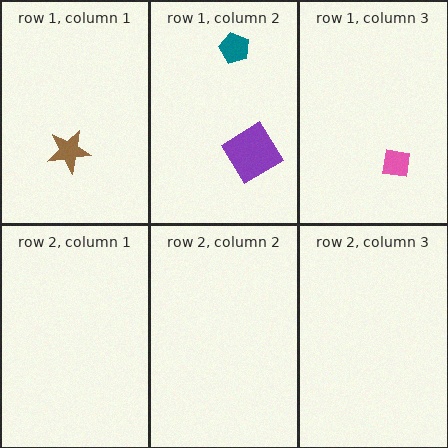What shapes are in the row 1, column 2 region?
The teal pentagon, the purple diamond.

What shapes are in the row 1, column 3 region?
The pink square.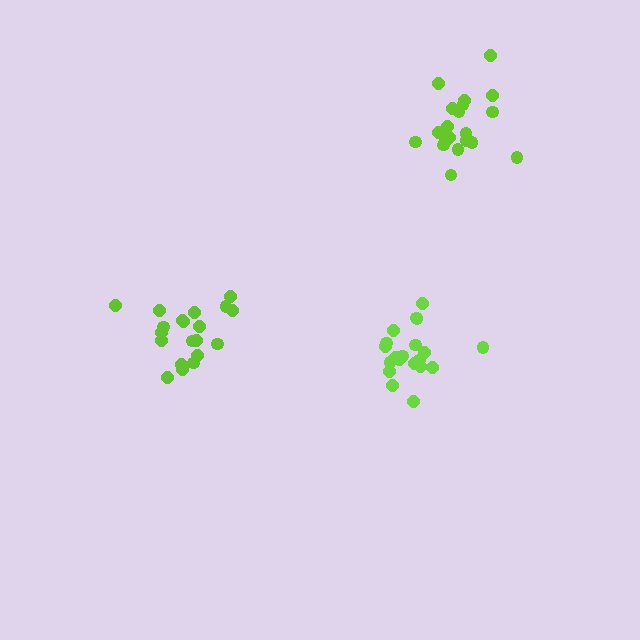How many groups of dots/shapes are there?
There are 3 groups.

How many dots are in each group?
Group 1: 20 dots, Group 2: 20 dots, Group 3: 20 dots (60 total).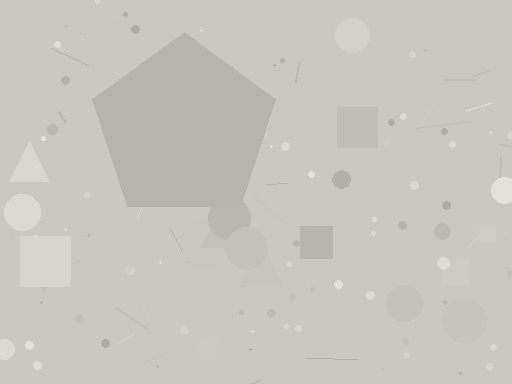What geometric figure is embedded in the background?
A pentagon is embedded in the background.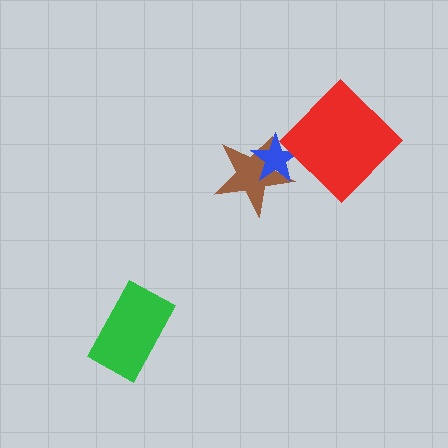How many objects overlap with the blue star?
1 object overlaps with the blue star.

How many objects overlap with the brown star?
1 object overlaps with the brown star.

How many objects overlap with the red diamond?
0 objects overlap with the red diamond.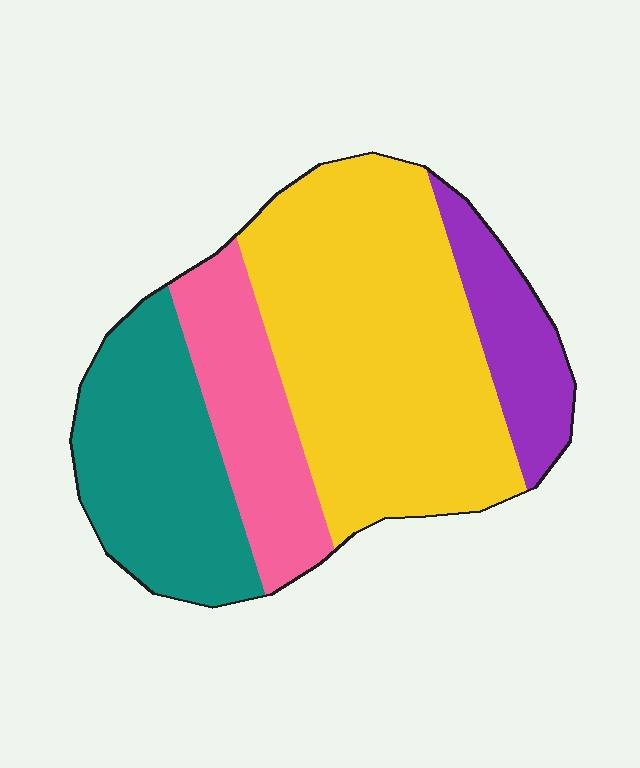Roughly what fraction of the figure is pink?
Pink takes up less than a quarter of the figure.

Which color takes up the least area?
Purple, at roughly 10%.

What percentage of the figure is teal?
Teal covers 24% of the figure.